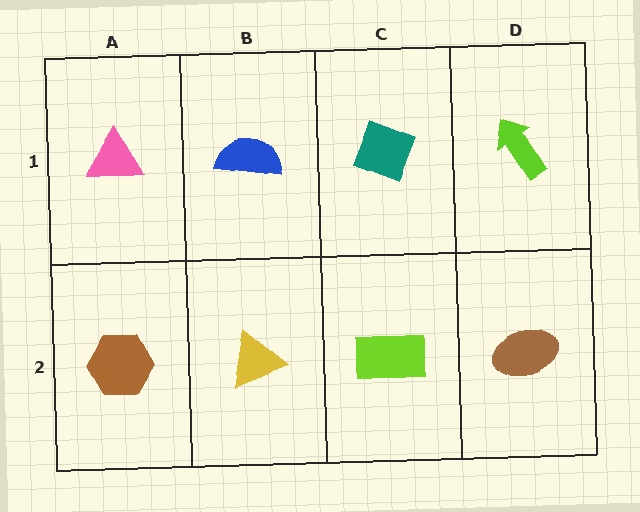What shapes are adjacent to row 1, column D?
A brown ellipse (row 2, column D), a teal diamond (row 1, column C).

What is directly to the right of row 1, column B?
A teal diamond.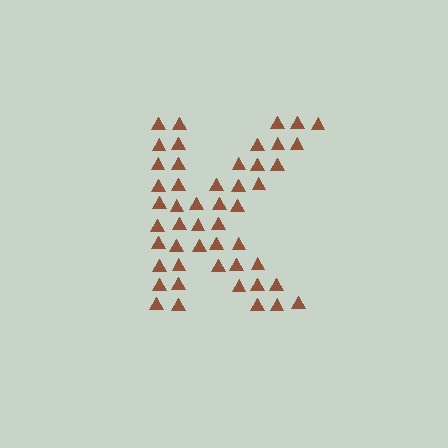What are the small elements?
The small elements are triangles.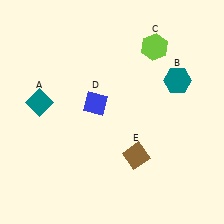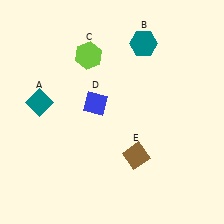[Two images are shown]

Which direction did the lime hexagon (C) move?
The lime hexagon (C) moved left.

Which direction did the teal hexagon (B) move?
The teal hexagon (B) moved up.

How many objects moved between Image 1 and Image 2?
2 objects moved between the two images.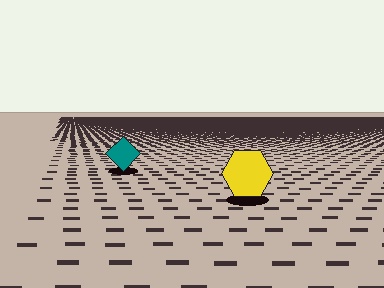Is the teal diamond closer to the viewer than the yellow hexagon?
No. The yellow hexagon is closer — you can tell from the texture gradient: the ground texture is coarser near it.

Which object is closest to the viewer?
The yellow hexagon is closest. The texture marks near it are larger and more spread out.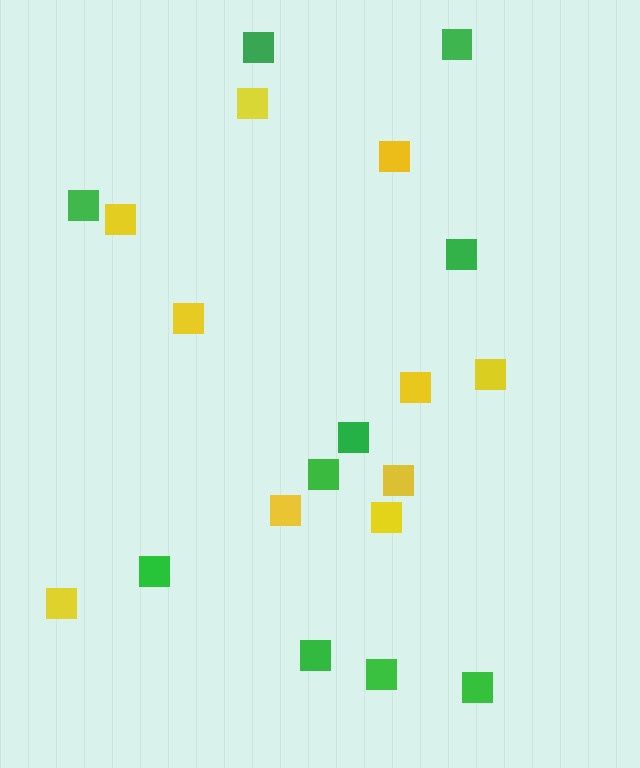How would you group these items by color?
There are 2 groups: one group of yellow squares (10) and one group of green squares (10).